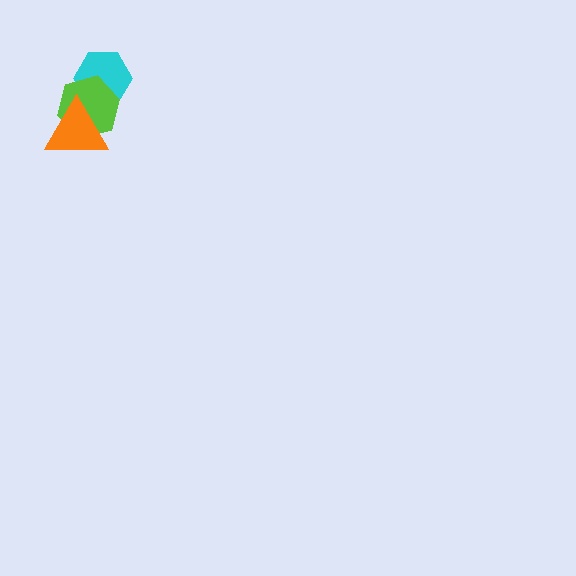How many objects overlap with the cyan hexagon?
1 object overlaps with the cyan hexagon.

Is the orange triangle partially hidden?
No, no other shape covers it.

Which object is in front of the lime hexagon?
The orange triangle is in front of the lime hexagon.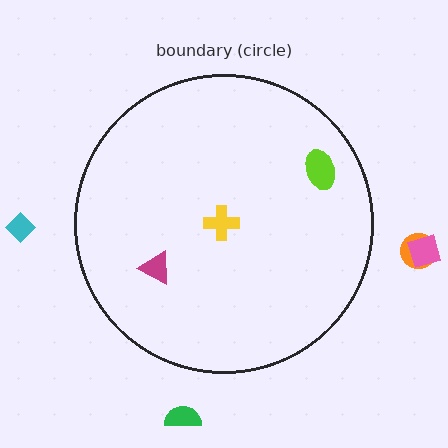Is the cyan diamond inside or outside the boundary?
Outside.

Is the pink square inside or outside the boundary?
Outside.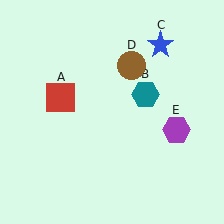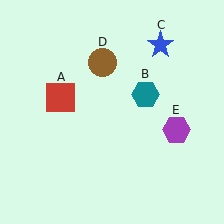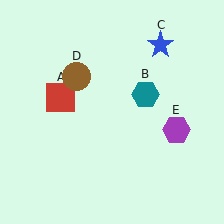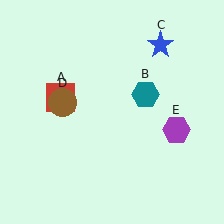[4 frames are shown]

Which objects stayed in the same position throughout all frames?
Red square (object A) and teal hexagon (object B) and blue star (object C) and purple hexagon (object E) remained stationary.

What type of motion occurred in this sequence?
The brown circle (object D) rotated counterclockwise around the center of the scene.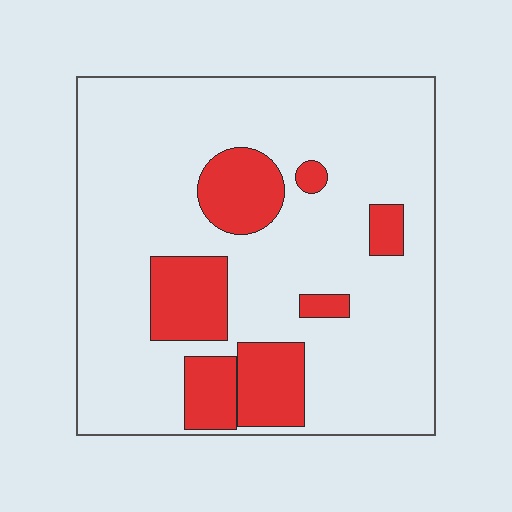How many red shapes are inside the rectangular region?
7.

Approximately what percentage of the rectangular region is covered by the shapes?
Approximately 20%.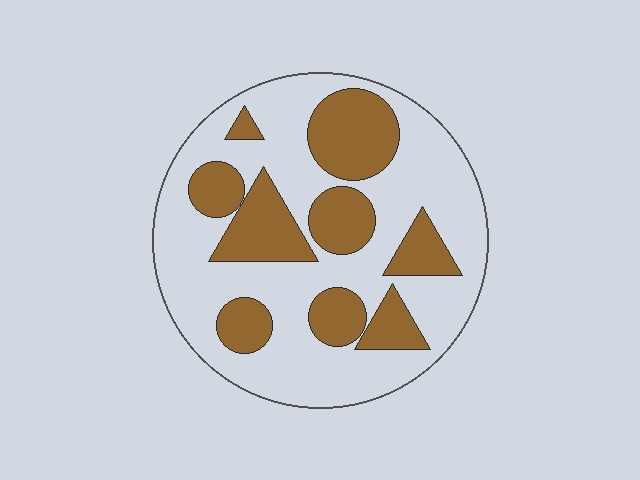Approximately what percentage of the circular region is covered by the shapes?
Approximately 35%.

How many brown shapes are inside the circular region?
9.